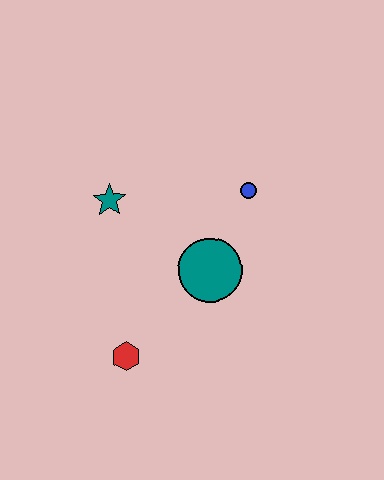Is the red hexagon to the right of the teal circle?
No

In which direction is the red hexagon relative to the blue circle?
The red hexagon is below the blue circle.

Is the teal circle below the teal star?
Yes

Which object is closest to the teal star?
The teal circle is closest to the teal star.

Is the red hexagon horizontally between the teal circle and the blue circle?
No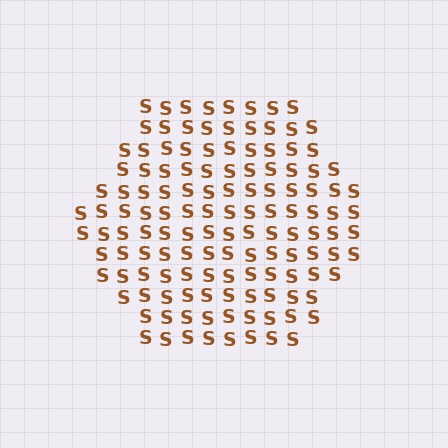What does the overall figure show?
The overall figure shows a hexagon.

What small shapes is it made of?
It is made of small letter S's.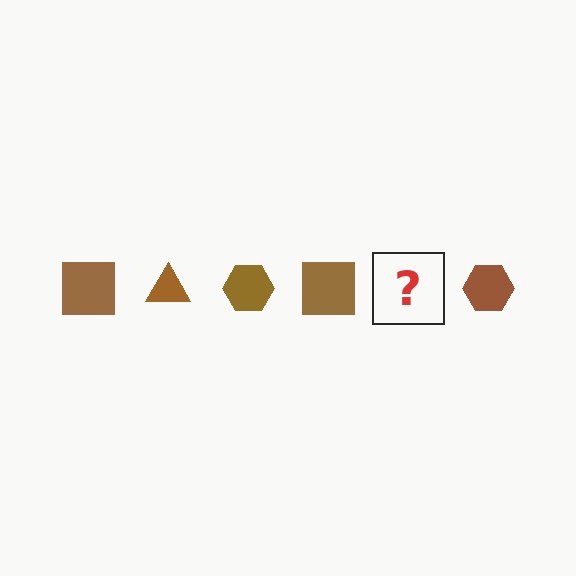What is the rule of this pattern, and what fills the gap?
The rule is that the pattern cycles through square, triangle, hexagon shapes in brown. The gap should be filled with a brown triangle.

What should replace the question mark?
The question mark should be replaced with a brown triangle.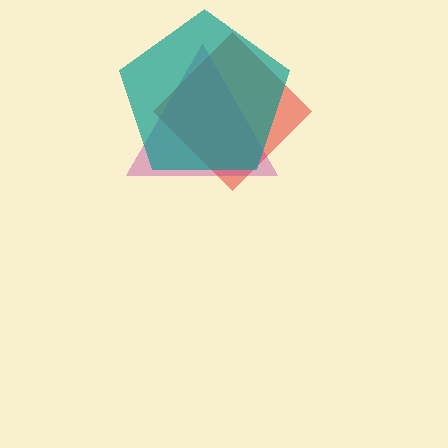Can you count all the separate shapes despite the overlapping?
Yes, there are 3 separate shapes.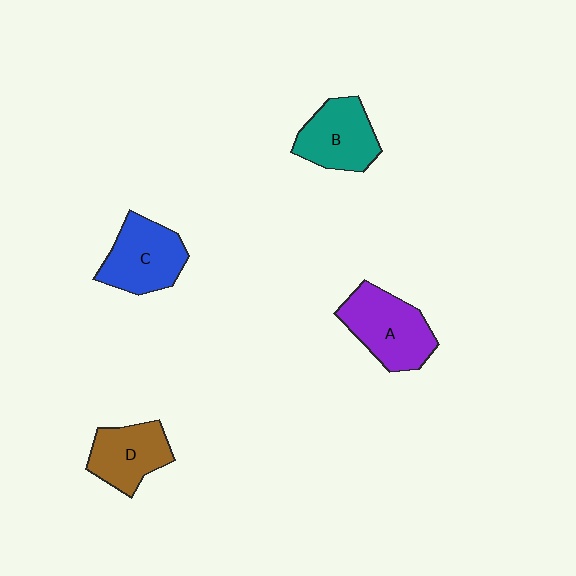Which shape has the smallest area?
Shape D (brown).